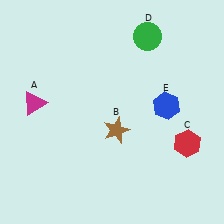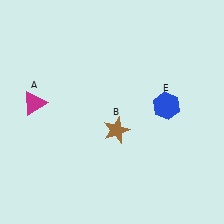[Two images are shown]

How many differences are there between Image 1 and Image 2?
There are 2 differences between the two images.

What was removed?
The green circle (D), the red hexagon (C) were removed in Image 2.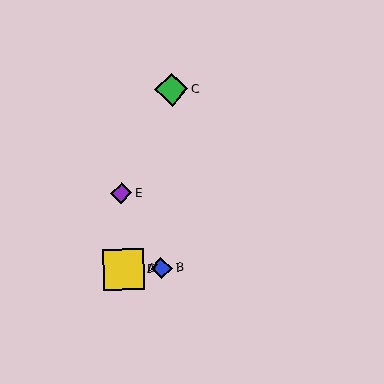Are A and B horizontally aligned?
Yes, both are at y≈269.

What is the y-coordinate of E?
Object E is at y≈193.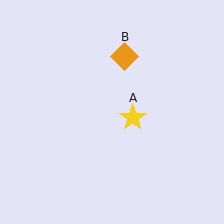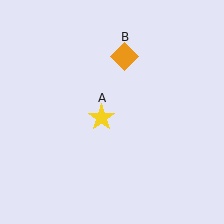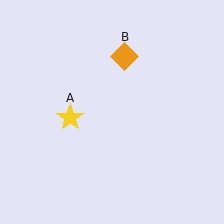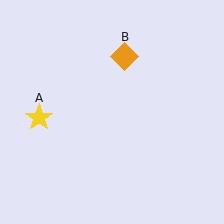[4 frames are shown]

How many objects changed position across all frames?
1 object changed position: yellow star (object A).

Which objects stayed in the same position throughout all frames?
Orange diamond (object B) remained stationary.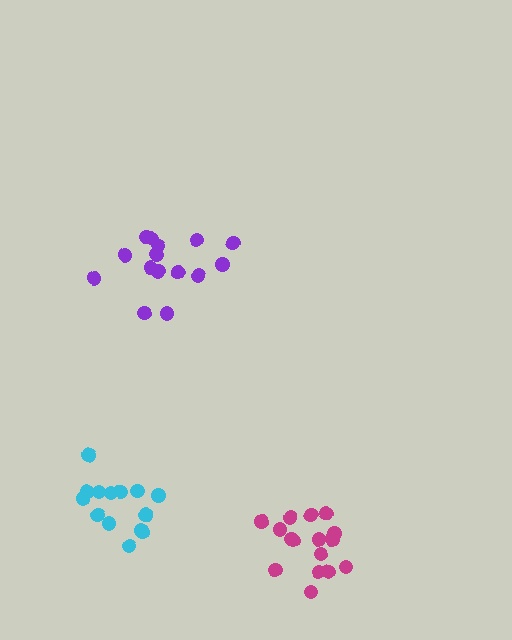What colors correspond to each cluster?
The clusters are colored: magenta, purple, cyan.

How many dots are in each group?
Group 1: 16 dots, Group 2: 15 dots, Group 3: 14 dots (45 total).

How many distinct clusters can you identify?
There are 3 distinct clusters.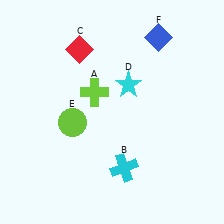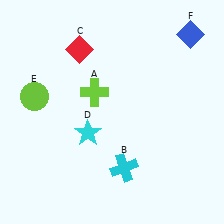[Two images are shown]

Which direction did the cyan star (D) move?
The cyan star (D) moved down.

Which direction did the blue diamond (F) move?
The blue diamond (F) moved right.